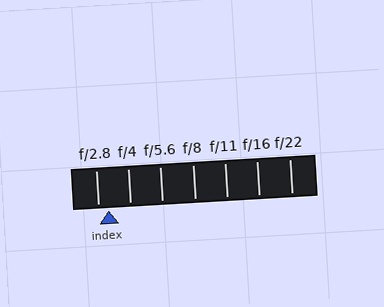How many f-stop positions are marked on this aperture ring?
There are 7 f-stop positions marked.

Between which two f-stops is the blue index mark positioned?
The index mark is between f/2.8 and f/4.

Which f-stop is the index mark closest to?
The index mark is closest to f/2.8.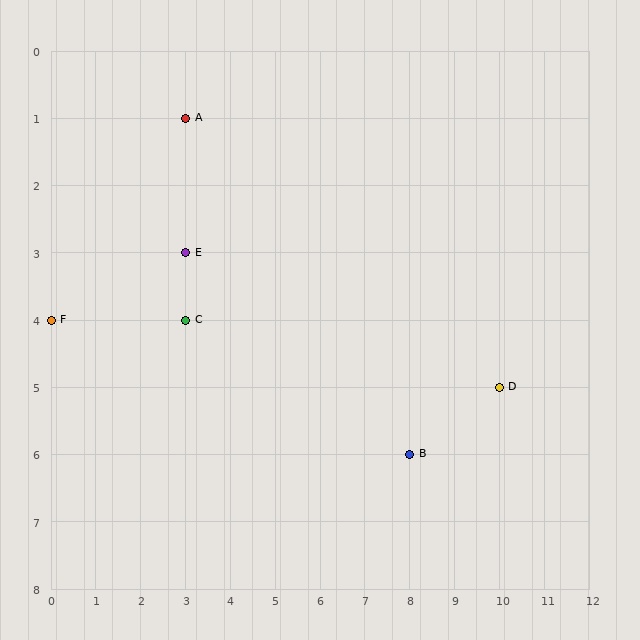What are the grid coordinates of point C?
Point C is at grid coordinates (3, 4).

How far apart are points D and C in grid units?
Points D and C are 7 columns and 1 row apart (about 7.1 grid units diagonally).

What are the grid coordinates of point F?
Point F is at grid coordinates (0, 4).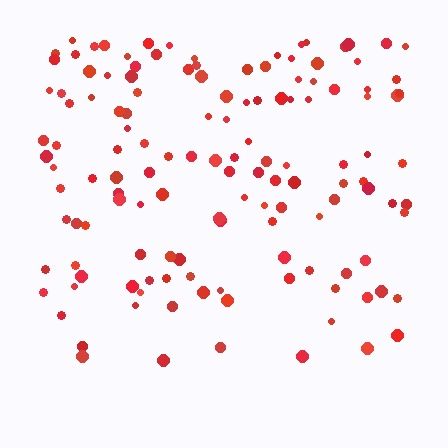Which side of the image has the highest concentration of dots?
The top.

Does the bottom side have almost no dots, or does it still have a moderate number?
Still a moderate number, just noticeably fewer than the top.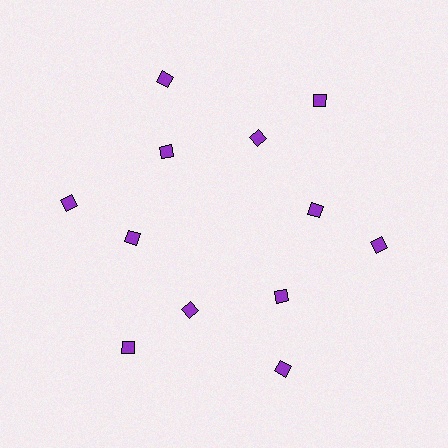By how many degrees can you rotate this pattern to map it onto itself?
The pattern maps onto itself every 60 degrees of rotation.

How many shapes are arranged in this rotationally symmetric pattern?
There are 12 shapes, arranged in 6 groups of 2.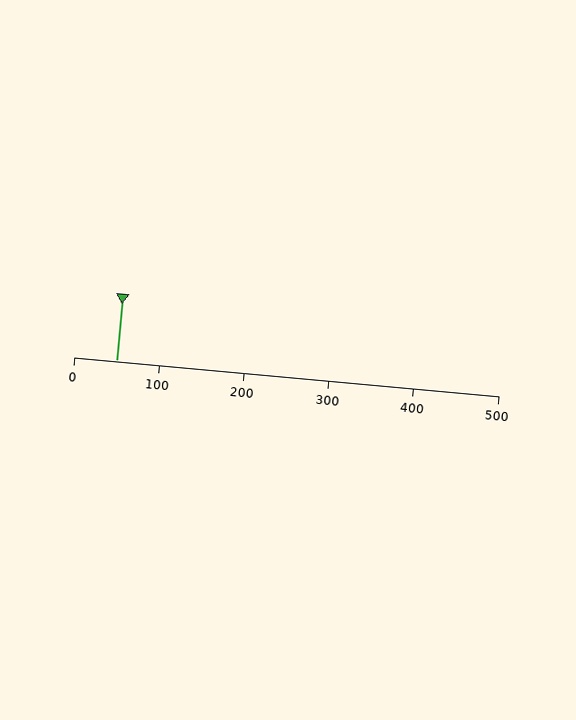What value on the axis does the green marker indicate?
The marker indicates approximately 50.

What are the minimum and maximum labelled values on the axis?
The axis runs from 0 to 500.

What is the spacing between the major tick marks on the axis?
The major ticks are spaced 100 apart.